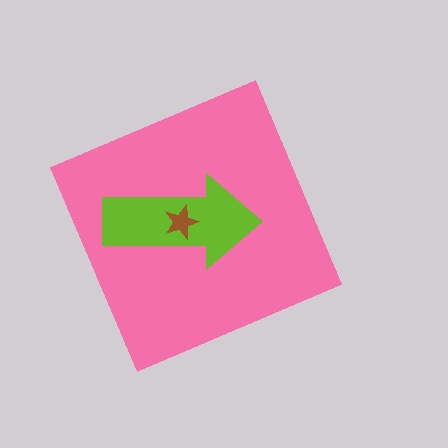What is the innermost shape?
The brown star.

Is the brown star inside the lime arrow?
Yes.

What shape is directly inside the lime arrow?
The brown star.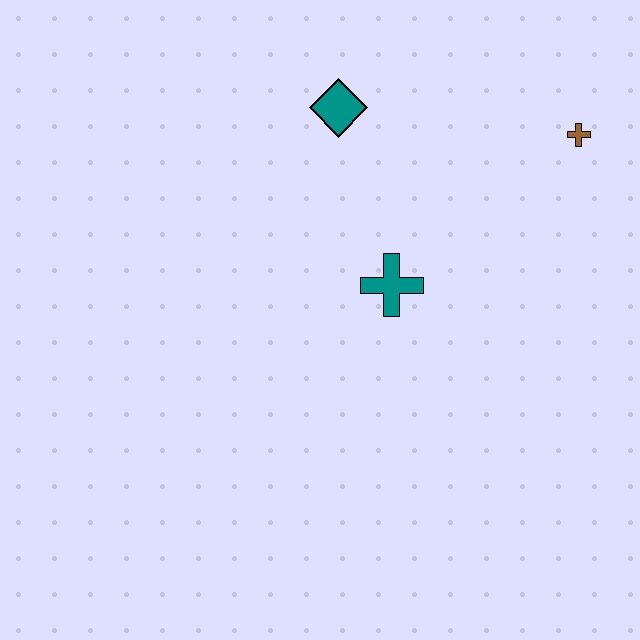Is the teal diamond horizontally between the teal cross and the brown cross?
No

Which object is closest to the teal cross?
The teal diamond is closest to the teal cross.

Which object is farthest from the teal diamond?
The brown cross is farthest from the teal diamond.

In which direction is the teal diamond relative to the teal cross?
The teal diamond is above the teal cross.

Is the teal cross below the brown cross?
Yes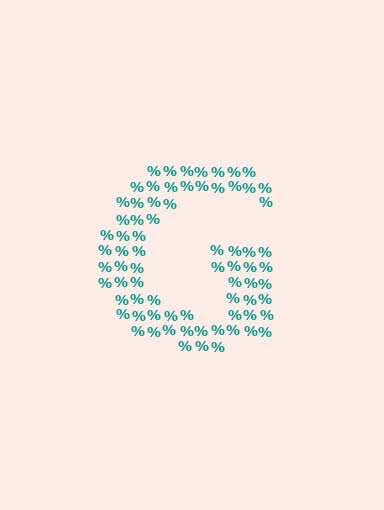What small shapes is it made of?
It is made of small percent signs.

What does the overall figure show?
The overall figure shows the letter G.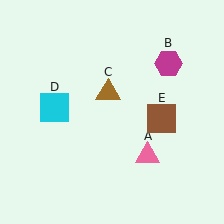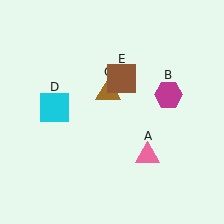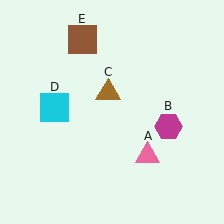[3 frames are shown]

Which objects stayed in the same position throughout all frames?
Pink triangle (object A) and brown triangle (object C) and cyan square (object D) remained stationary.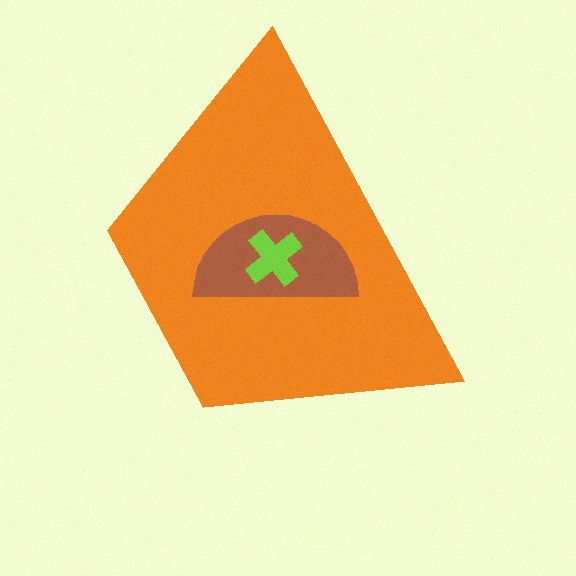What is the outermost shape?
The orange trapezoid.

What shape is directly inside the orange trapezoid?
The brown semicircle.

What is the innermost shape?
The lime cross.